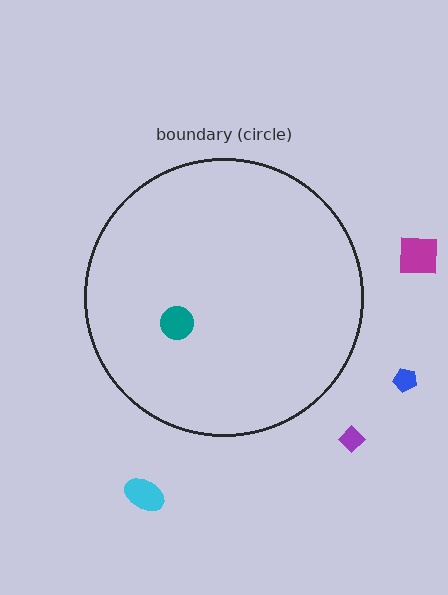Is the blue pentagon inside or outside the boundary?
Outside.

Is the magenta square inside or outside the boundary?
Outside.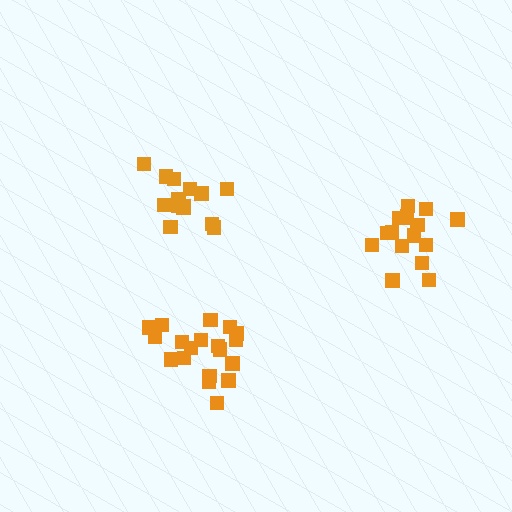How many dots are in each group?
Group 1: 20 dots, Group 2: 14 dots, Group 3: 16 dots (50 total).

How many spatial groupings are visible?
There are 3 spatial groupings.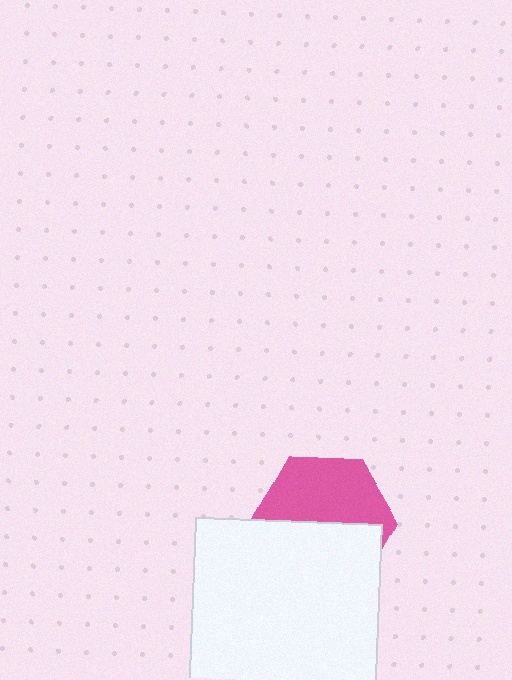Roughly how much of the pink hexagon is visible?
About half of it is visible (roughly 52%).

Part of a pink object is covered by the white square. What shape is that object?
It is a hexagon.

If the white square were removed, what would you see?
You would see the complete pink hexagon.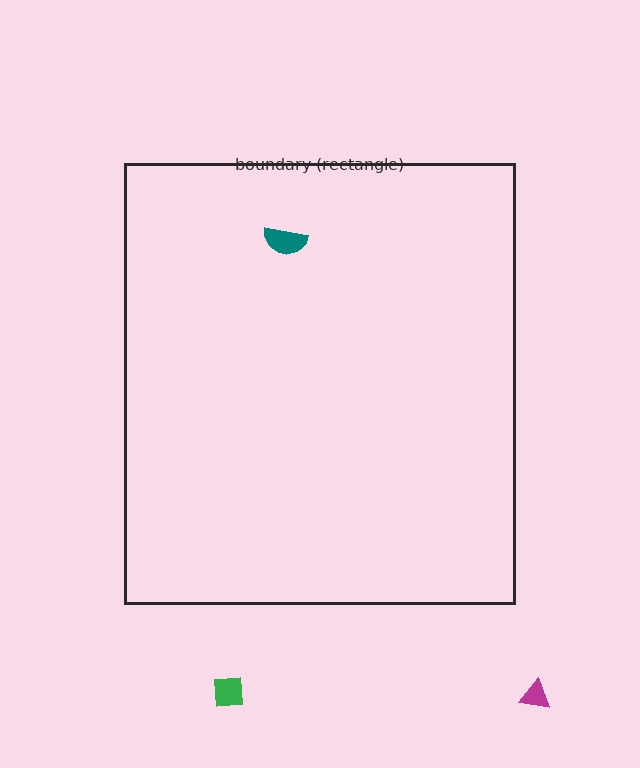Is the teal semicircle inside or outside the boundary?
Inside.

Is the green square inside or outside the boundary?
Outside.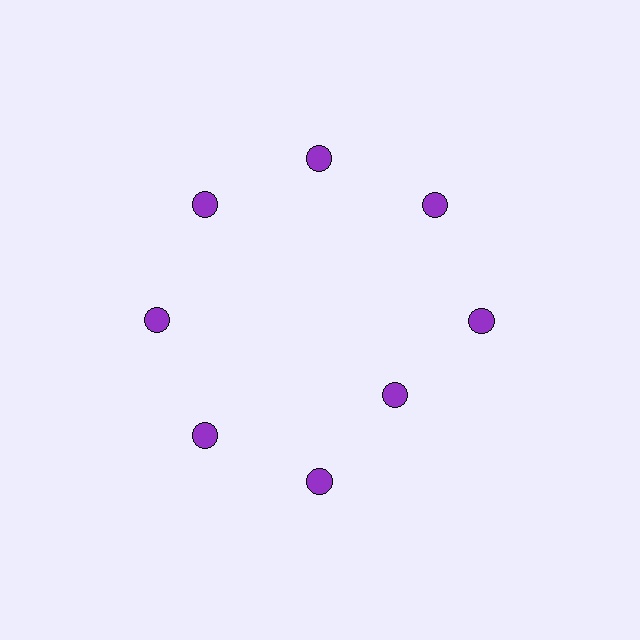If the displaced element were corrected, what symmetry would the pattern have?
It would have 8-fold rotational symmetry — the pattern would map onto itself every 45 degrees.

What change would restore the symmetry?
The symmetry would be restored by moving it outward, back onto the ring so that all 8 circles sit at equal angles and equal distance from the center.